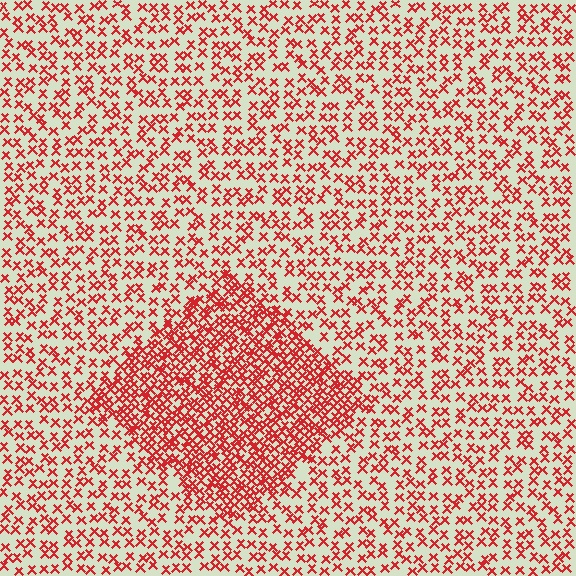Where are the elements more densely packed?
The elements are more densely packed inside the diamond boundary.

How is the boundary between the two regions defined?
The boundary is defined by a change in element density (approximately 2.2x ratio). All elements are the same color, size, and shape.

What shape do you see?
I see a diamond.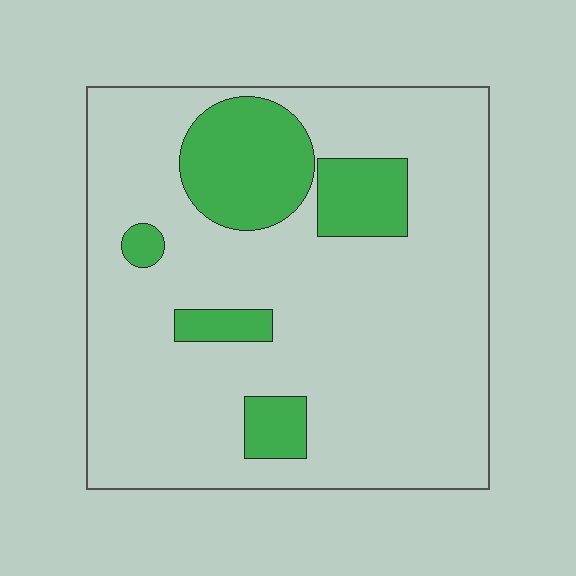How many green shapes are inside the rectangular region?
5.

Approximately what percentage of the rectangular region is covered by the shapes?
Approximately 20%.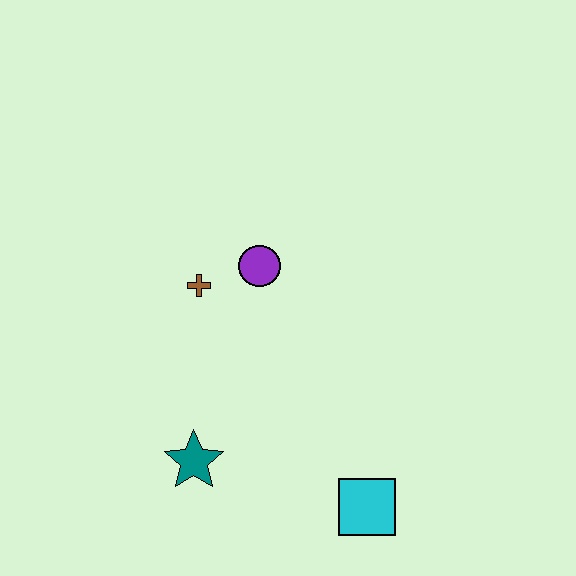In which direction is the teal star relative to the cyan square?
The teal star is to the left of the cyan square.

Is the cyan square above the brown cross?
No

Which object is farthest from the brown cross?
The cyan square is farthest from the brown cross.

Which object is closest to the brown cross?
The purple circle is closest to the brown cross.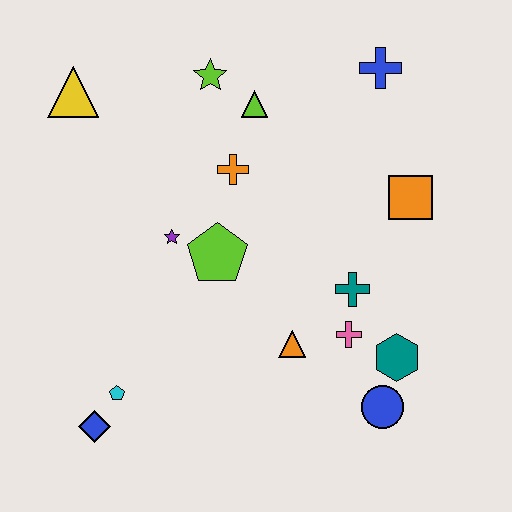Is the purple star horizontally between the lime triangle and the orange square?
No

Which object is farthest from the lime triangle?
The blue diamond is farthest from the lime triangle.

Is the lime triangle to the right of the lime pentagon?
Yes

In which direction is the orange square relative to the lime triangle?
The orange square is to the right of the lime triangle.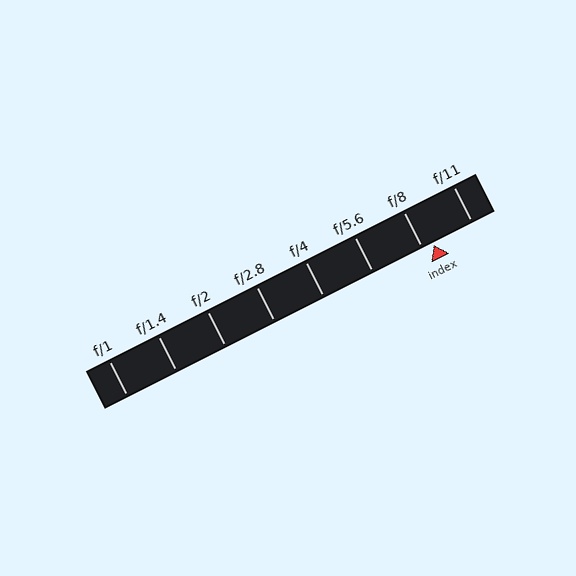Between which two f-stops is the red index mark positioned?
The index mark is between f/8 and f/11.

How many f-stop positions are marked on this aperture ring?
There are 8 f-stop positions marked.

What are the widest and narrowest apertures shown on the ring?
The widest aperture shown is f/1 and the narrowest is f/11.